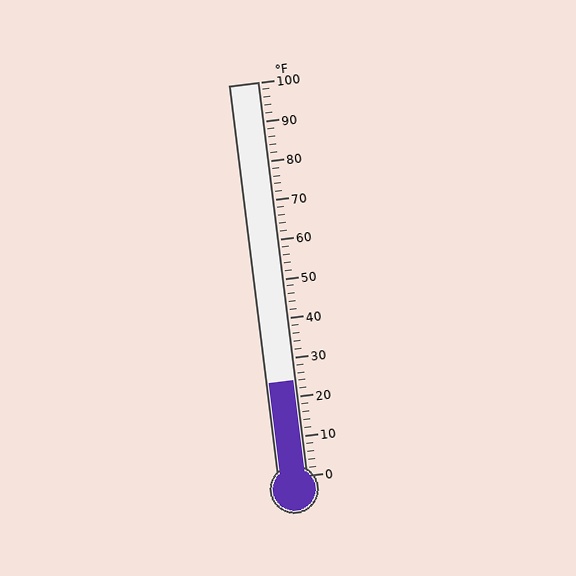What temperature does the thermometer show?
The thermometer shows approximately 24°F.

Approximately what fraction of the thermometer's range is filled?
The thermometer is filled to approximately 25% of its range.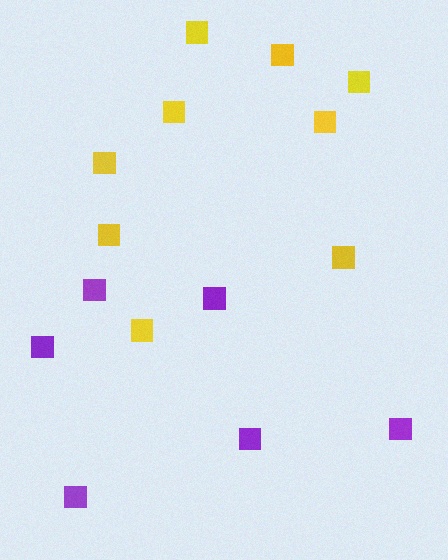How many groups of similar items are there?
There are 2 groups: one group of yellow squares (9) and one group of purple squares (6).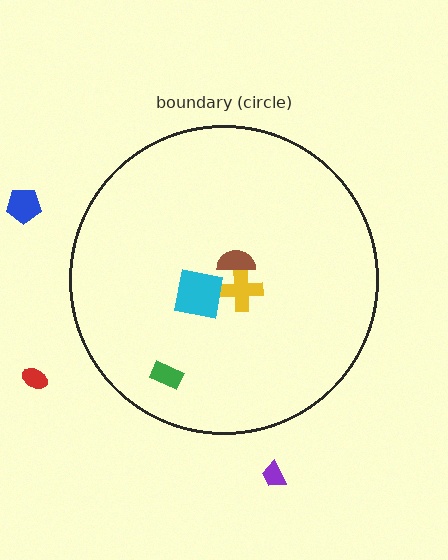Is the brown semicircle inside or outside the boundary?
Inside.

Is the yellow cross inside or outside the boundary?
Inside.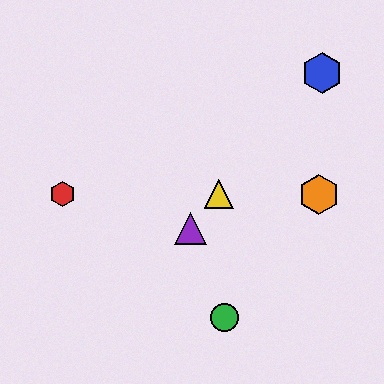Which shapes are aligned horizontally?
The red hexagon, the yellow triangle, the orange hexagon are aligned horizontally.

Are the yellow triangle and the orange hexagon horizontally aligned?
Yes, both are at y≈194.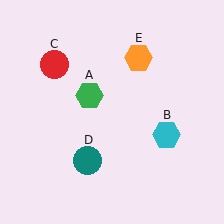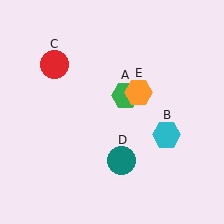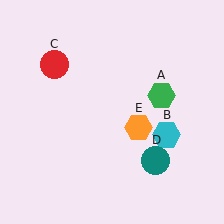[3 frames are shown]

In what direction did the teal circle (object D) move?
The teal circle (object D) moved right.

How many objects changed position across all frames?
3 objects changed position: green hexagon (object A), teal circle (object D), orange hexagon (object E).